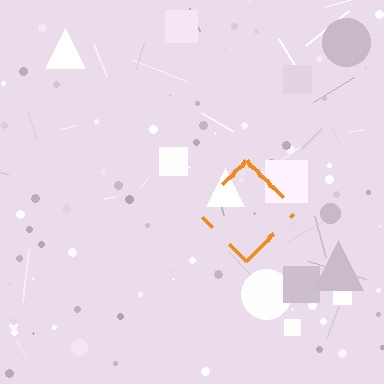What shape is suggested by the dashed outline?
The dashed outline suggests a diamond.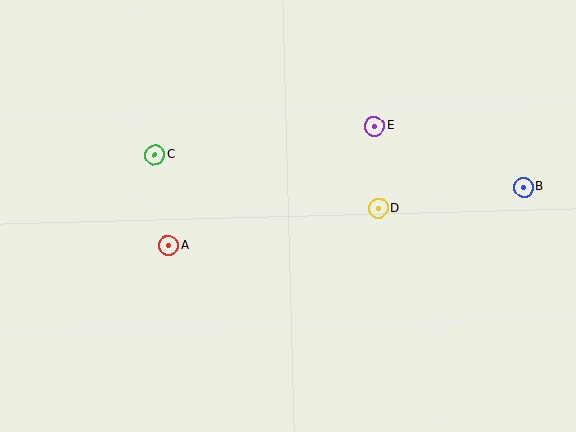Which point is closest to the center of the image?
Point D at (378, 209) is closest to the center.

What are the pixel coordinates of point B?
Point B is at (524, 187).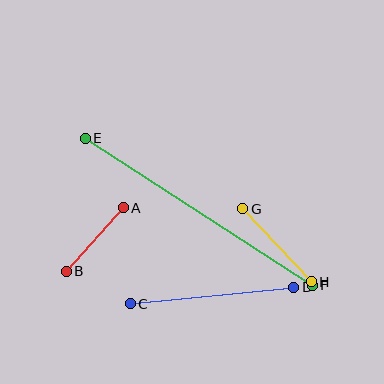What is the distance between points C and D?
The distance is approximately 165 pixels.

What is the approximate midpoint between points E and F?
The midpoint is at approximately (199, 212) pixels.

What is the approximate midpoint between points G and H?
The midpoint is at approximately (277, 245) pixels.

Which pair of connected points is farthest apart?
Points E and F are farthest apart.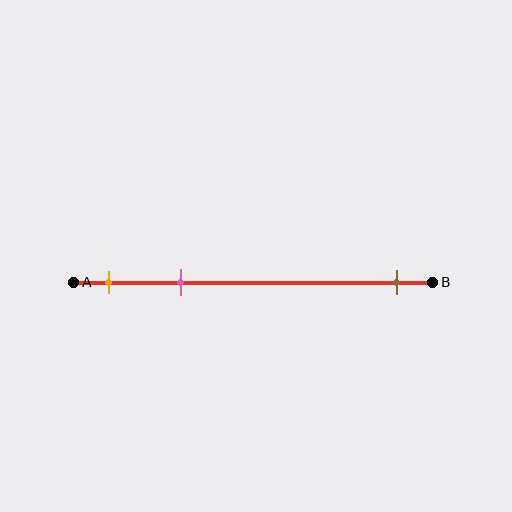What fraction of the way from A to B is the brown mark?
The brown mark is approximately 90% (0.9) of the way from A to B.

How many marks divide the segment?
There are 3 marks dividing the segment.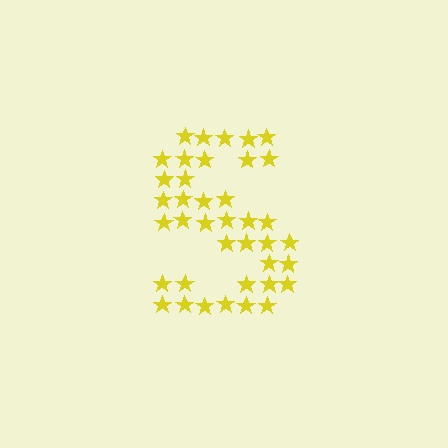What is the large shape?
The large shape is the letter S.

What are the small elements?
The small elements are stars.